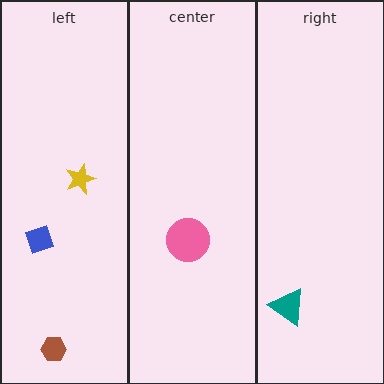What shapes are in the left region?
The yellow star, the brown hexagon, the blue diamond.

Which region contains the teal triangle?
The right region.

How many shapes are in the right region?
1.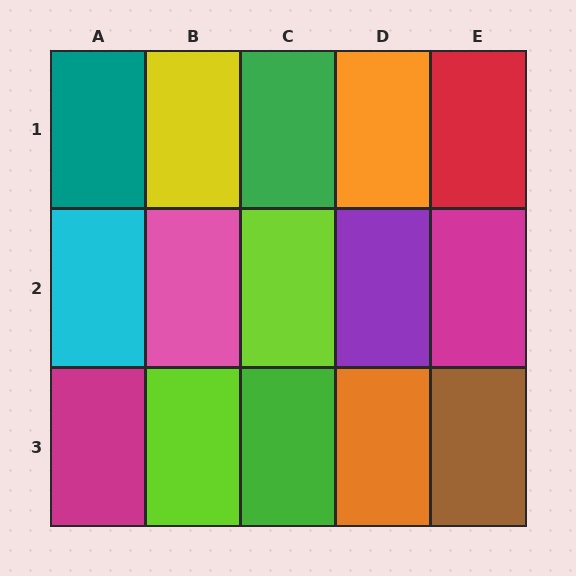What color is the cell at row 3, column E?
Brown.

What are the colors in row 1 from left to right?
Teal, yellow, green, orange, red.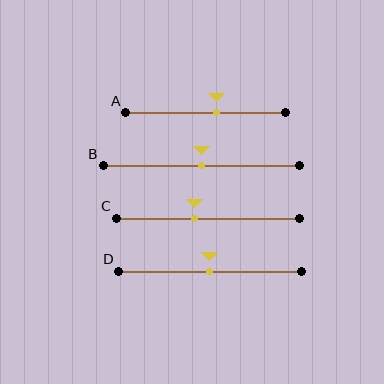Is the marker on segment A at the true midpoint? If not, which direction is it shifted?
No, the marker on segment A is shifted to the right by about 7% of the segment length.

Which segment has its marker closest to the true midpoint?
Segment B has its marker closest to the true midpoint.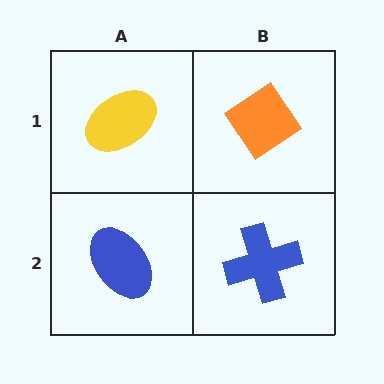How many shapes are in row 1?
2 shapes.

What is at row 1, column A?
A yellow ellipse.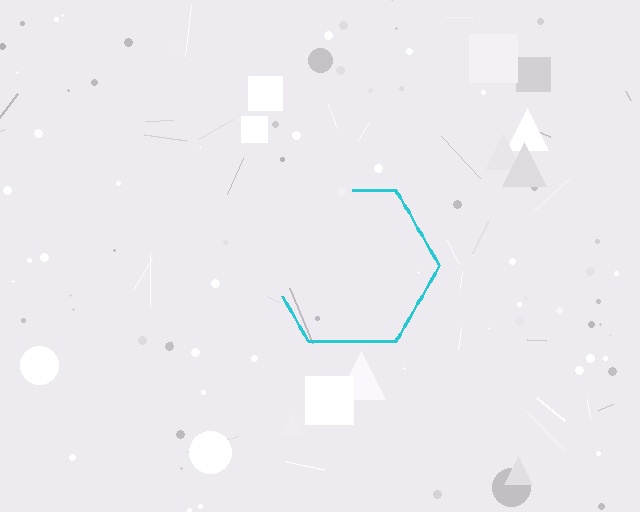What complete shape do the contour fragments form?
The contour fragments form a hexagon.